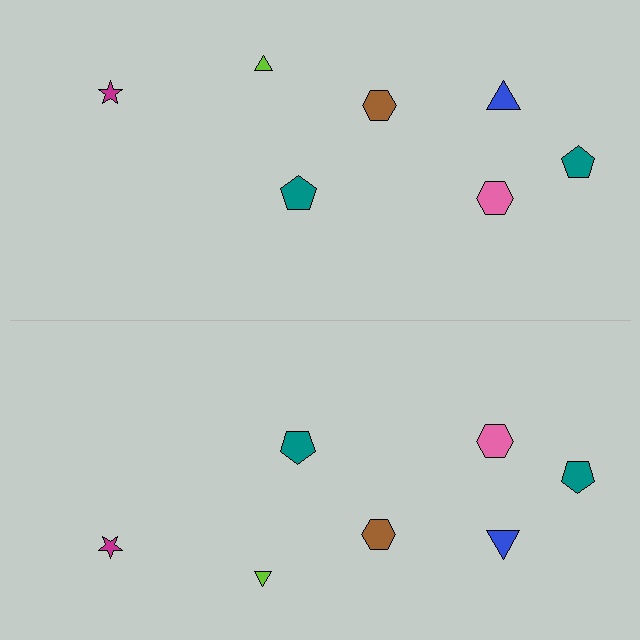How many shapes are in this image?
There are 14 shapes in this image.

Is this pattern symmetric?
Yes, this pattern has bilateral (reflection) symmetry.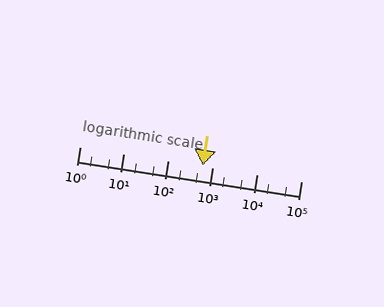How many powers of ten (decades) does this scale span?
The scale spans 5 decades, from 1 to 100000.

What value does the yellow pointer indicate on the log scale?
The pointer indicates approximately 590.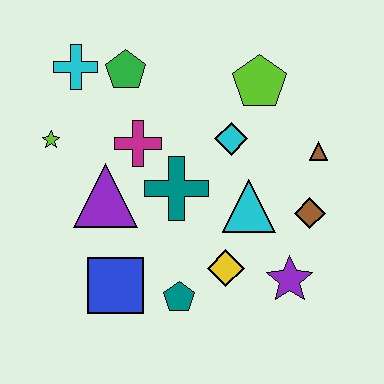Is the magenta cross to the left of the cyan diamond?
Yes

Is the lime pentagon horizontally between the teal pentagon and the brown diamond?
Yes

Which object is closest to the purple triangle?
The magenta cross is closest to the purple triangle.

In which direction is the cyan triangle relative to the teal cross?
The cyan triangle is to the right of the teal cross.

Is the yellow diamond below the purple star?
No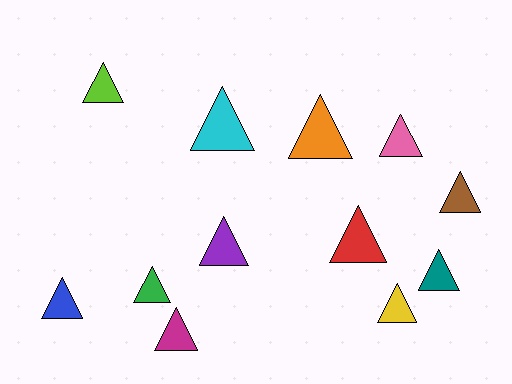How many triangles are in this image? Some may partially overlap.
There are 12 triangles.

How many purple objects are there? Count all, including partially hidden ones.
There is 1 purple object.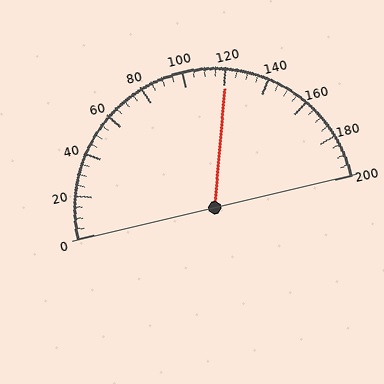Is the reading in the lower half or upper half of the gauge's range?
The reading is in the upper half of the range (0 to 200).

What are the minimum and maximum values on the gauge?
The gauge ranges from 0 to 200.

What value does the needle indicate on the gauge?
The needle indicates approximately 120.